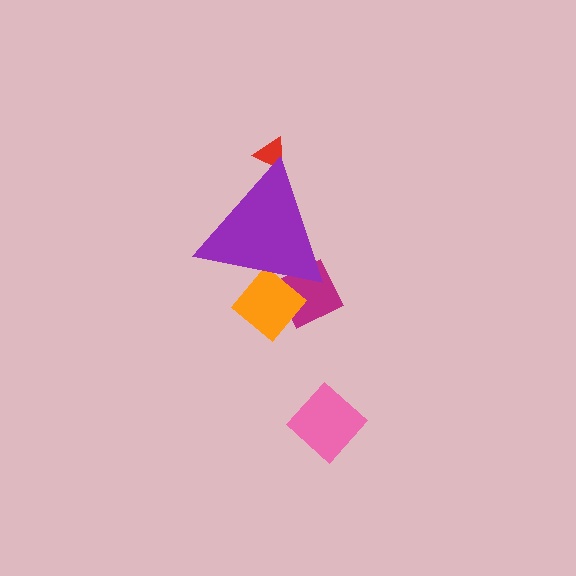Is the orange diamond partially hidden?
Yes, the orange diamond is partially hidden behind the purple triangle.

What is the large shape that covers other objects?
A purple triangle.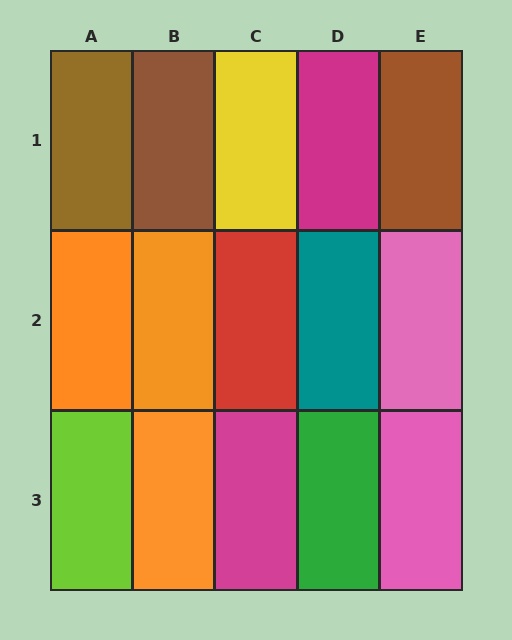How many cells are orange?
3 cells are orange.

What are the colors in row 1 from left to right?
Brown, brown, yellow, magenta, brown.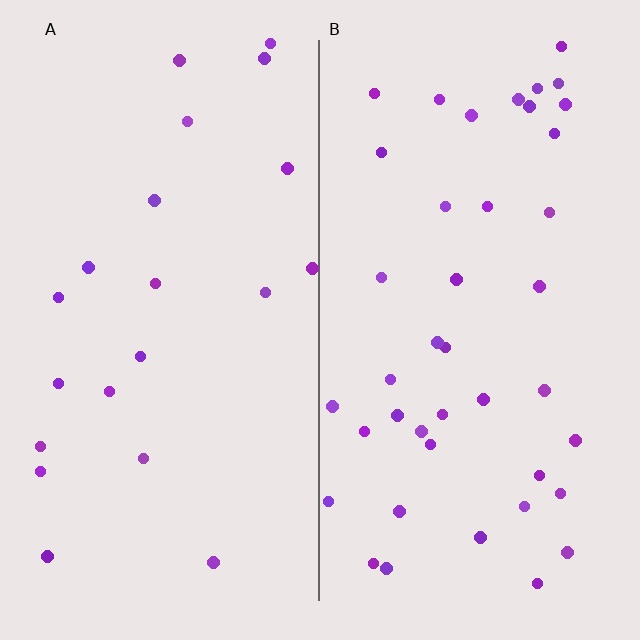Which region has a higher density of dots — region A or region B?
B (the right).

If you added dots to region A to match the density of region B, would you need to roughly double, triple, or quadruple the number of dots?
Approximately double.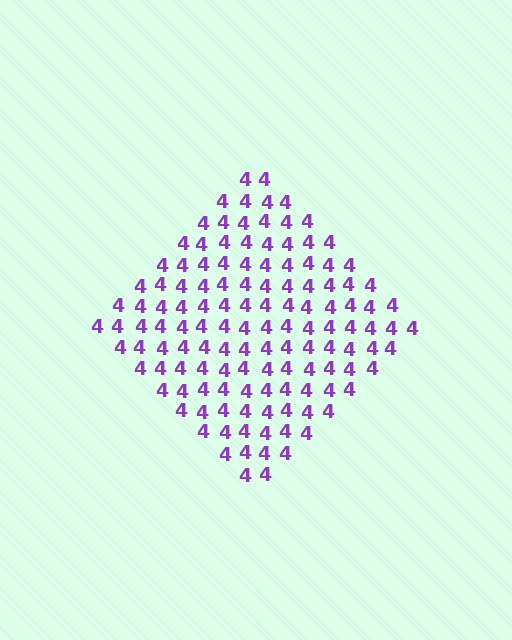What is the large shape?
The large shape is a diamond.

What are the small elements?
The small elements are digit 4's.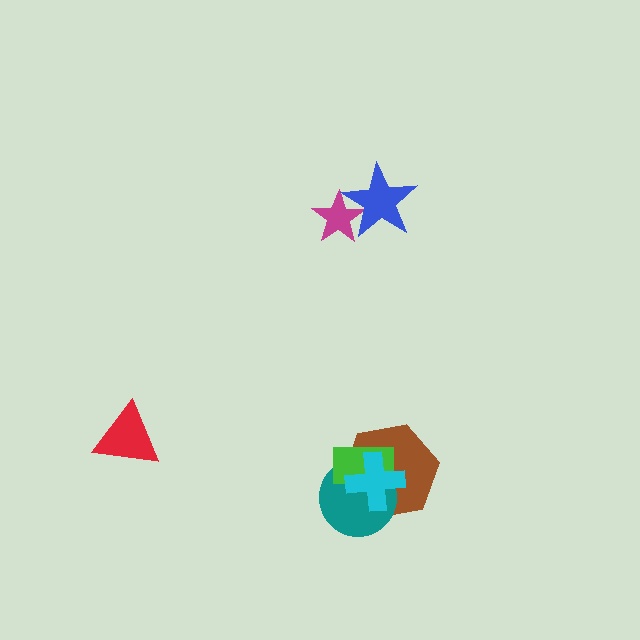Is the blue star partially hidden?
No, no other shape covers it.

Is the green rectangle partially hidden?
Yes, it is partially covered by another shape.